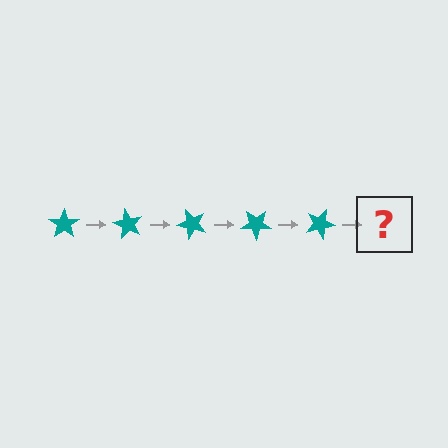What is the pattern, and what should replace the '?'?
The pattern is that the star rotates 60 degrees each step. The '?' should be a teal star rotated 300 degrees.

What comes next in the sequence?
The next element should be a teal star rotated 300 degrees.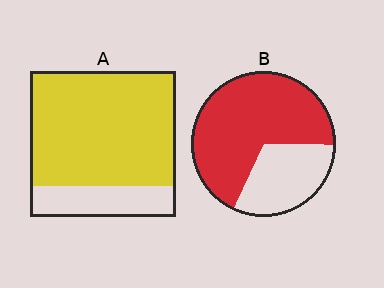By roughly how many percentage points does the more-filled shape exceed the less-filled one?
By roughly 10 percentage points (A over B).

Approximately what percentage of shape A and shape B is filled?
A is approximately 80% and B is approximately 70%.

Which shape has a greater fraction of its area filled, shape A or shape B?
Shape A.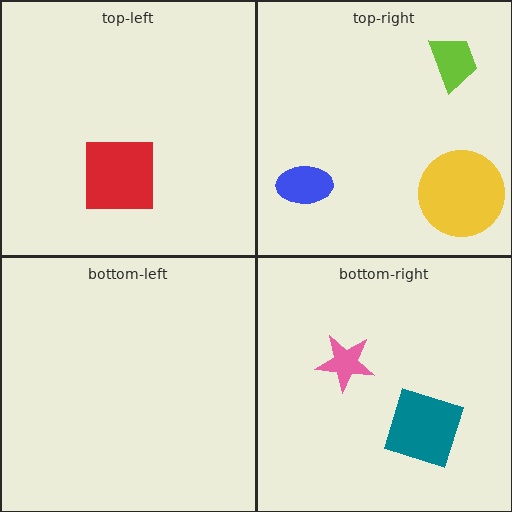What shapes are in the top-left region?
The red square.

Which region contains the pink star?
The bottom-right region.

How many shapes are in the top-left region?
1.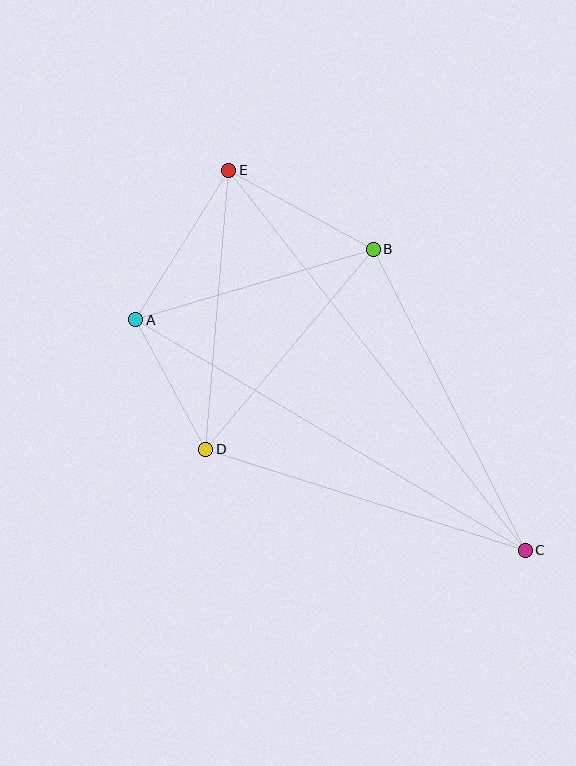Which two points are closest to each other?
Points A and D are closest to each other.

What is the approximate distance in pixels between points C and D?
The distance between C and D is approximately 335 pixels.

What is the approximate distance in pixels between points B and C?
The distance between B and C is approximately 337 pixels.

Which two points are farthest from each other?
Points C and E are farthest from each other.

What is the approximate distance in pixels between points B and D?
The distance between B and D is approximately 261 pixels.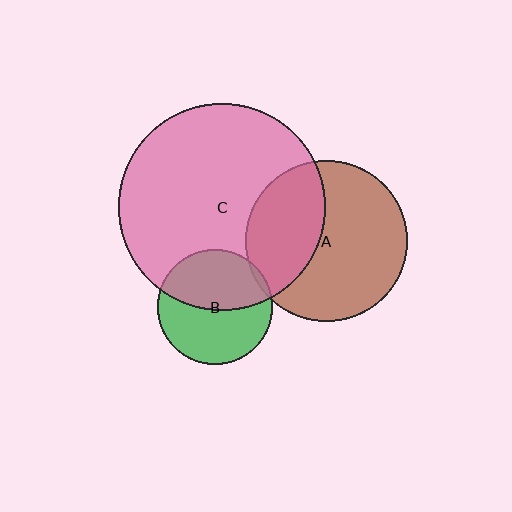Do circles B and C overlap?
Yes.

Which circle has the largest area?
Circle C (pink).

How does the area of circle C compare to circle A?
Approximately 1.6 times.